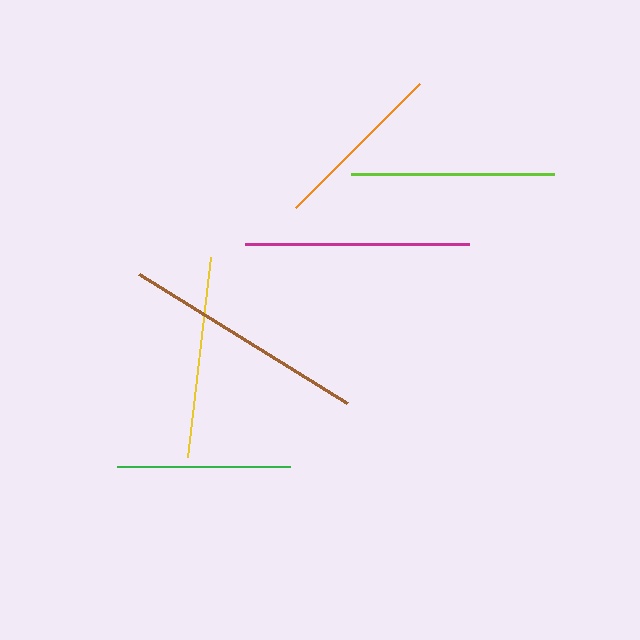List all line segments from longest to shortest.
From longest to shortest: brown, magenta, lime, yellow, orange, green.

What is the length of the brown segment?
The brown segment is approximately 245 pixels long.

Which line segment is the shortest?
The green line is the shortest at approximately 172 pixels.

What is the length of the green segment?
The green segment is approximately 172 pixels long.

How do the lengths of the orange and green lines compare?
The orange and green lines are approximately the same length.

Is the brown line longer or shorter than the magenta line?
The brown line is longer than the magenta line.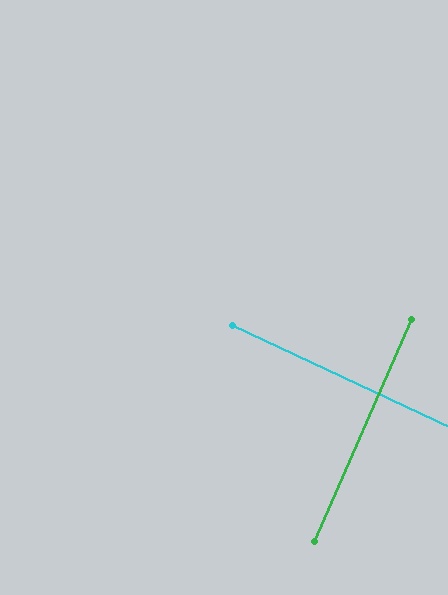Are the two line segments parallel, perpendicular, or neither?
Perpendicular — they meet at approximately 89°.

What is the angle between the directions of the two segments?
Approximately 89 degrees.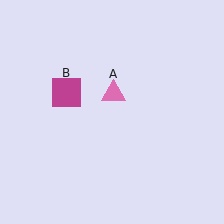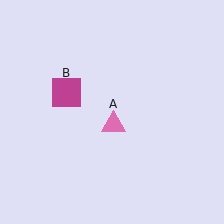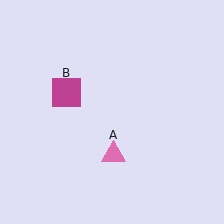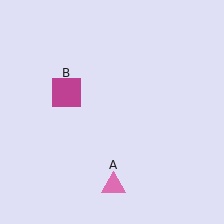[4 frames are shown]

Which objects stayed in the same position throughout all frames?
Magenta square (object B) remained stationary.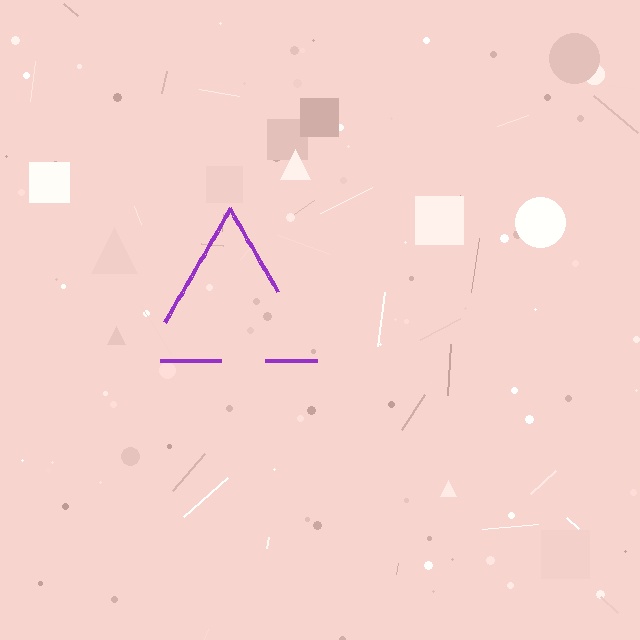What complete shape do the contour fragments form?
The contour fragments form a triangle.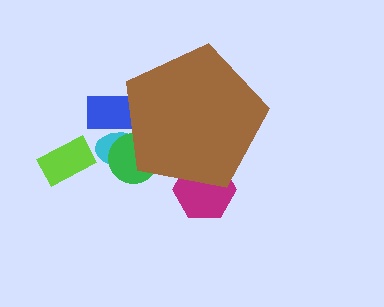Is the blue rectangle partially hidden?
Yes, the blue rectangle is partially hidden behind the brown pentagon.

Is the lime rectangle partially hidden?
No, the lime rectangle is fully visible.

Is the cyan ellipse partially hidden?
Yes, the cyan ellipse is partially hidden behind the brown pentagon.